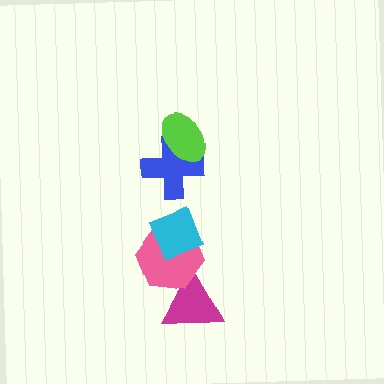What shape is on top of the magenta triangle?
The pink hexagon is on top of the magenta triangle.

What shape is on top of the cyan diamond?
The blue cross is on top of the cyan diamond.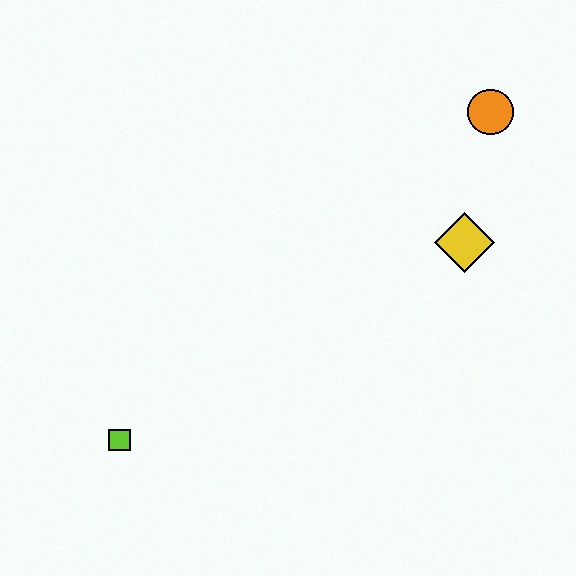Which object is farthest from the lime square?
The orange circle is farthest from the lime square.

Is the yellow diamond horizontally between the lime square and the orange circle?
Yes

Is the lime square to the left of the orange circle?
Yes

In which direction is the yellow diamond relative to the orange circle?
The yellow diamond is below the orange circle.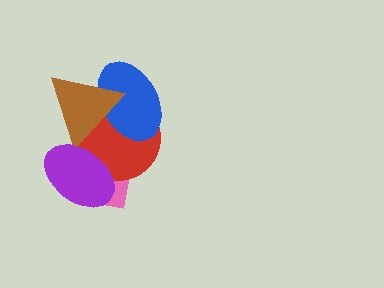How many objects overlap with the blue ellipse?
3 objects overlap with the blue ellipse.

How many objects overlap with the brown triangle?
4 objects overlap with the brown triangle.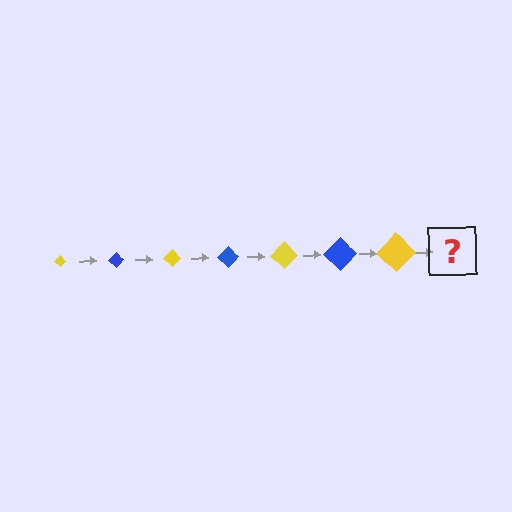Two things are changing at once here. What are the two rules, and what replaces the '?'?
The two rules are that the diamond grows larger each step and the color cycles through yellow and blue. The '?' should be a blue diamond, larger than the previous one.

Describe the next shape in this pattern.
It should be a blue diamond, larger than the previous one.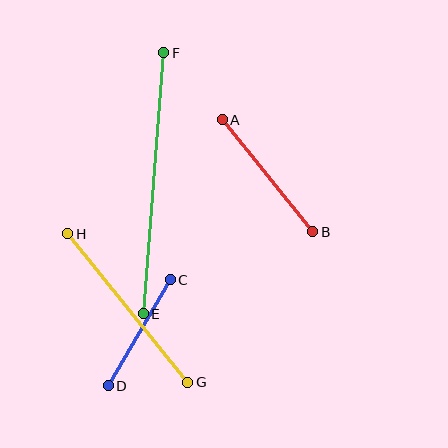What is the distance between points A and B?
The distance is approximately 144 pixels.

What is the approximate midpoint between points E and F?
The midpoint is at approximately (154, 183) pixels.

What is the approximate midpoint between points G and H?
The midpoint is at approximately (128, 308) pixels.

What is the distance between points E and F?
The distance is approximately 262 pixels.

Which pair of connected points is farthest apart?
Points E and F are farthest apart.